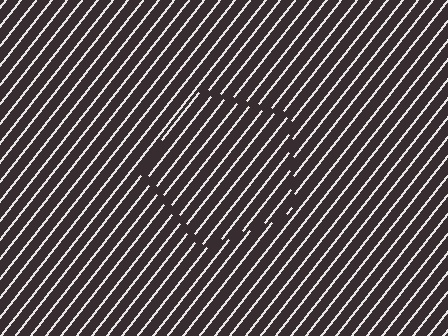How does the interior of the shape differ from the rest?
The interior of the shape contains the same grating, shifted by half a period — the contour is defined by the phase discontinuity where line-ends from the inner and outer gratings abut.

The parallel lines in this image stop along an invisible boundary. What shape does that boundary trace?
An illusory pentagon. The interior of the shape contains the same grating, shifted by half a period — the contour is defined by the phase discontinuity where line-ends from the inner and outer gratings abut.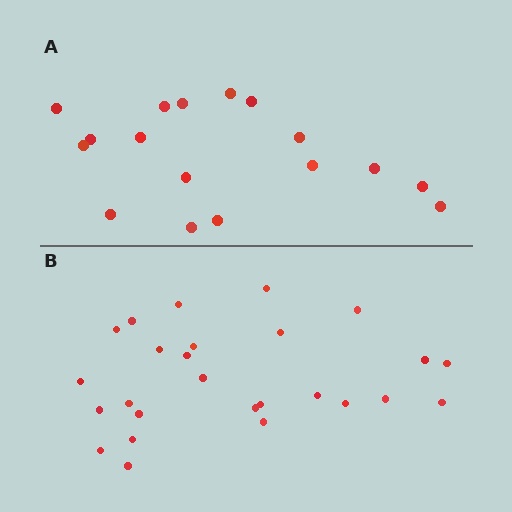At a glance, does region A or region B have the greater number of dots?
Region B (the bottom region) has more dots.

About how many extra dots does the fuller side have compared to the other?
Region B has roughly 8 or so more dots than region A.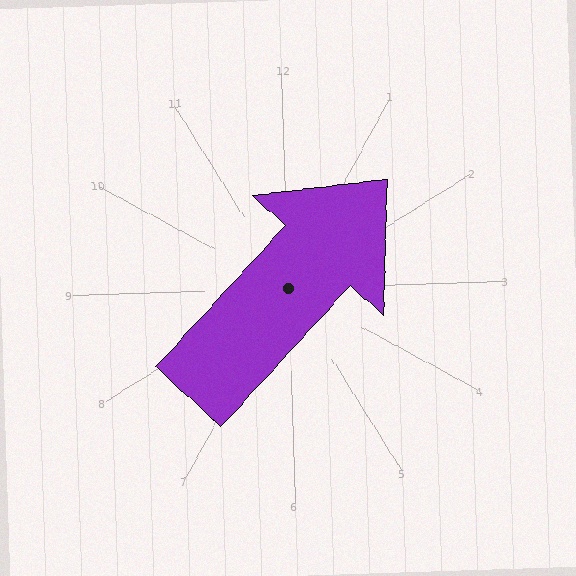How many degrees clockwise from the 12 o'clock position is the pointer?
Approximately 44 degrees.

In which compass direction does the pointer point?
Northeast.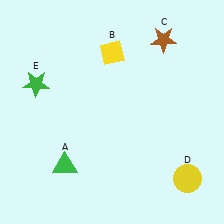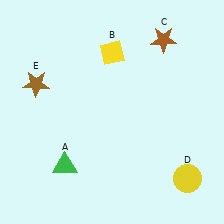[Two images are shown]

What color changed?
The star (E) changed from green in Image 1 to brown in Image 2.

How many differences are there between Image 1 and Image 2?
There is 1 difference between the two images.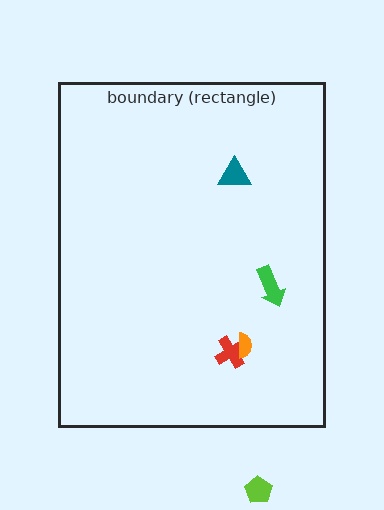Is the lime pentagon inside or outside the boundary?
Outside.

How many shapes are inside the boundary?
4 inside, 1 outside.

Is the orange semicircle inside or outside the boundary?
Inside.